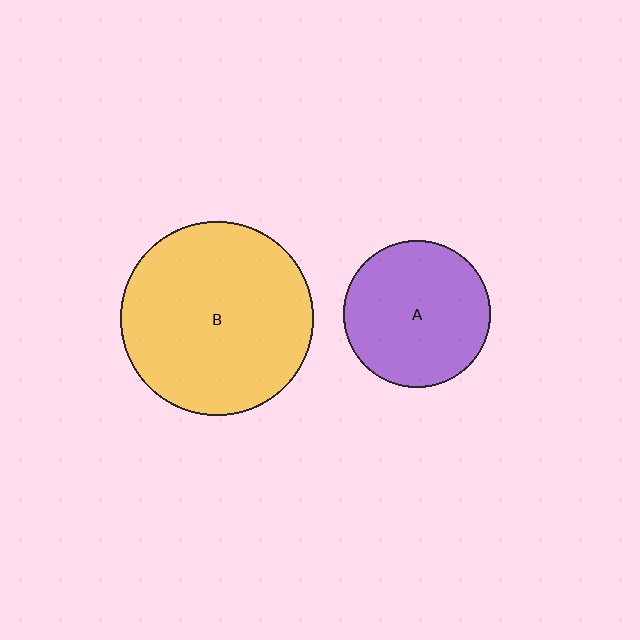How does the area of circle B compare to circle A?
Approximately 1.7 times.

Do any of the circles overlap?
No, none of the circles overlap.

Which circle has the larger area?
Circle B (yellow).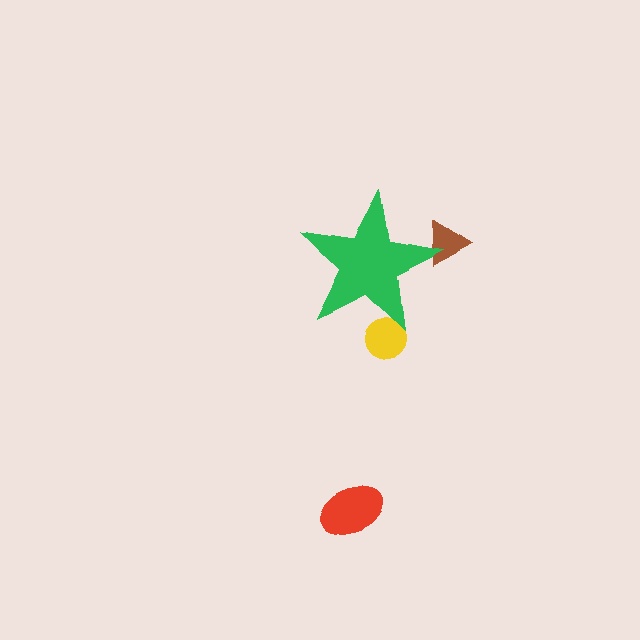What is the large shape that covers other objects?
A green star.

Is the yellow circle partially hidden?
Yes, the yellow circle is partially hidden behind the green star.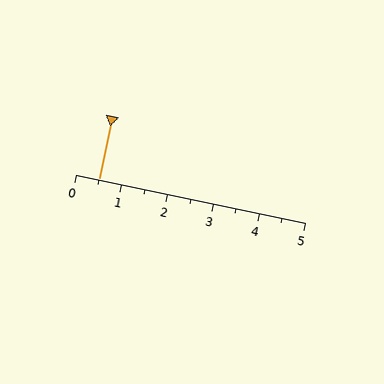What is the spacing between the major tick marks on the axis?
The major ticks are spaced 1 apart.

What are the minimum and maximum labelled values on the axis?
The axis runs from 0 to 5.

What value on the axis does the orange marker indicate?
The marker indicates approximately 0.5.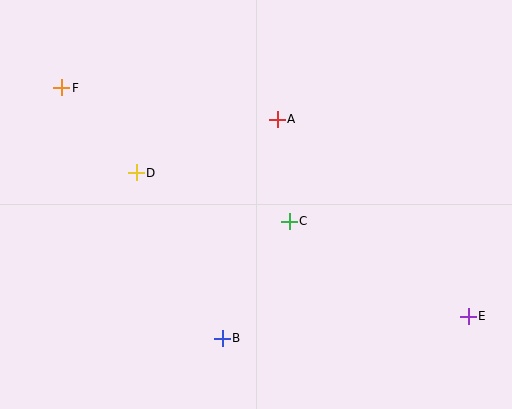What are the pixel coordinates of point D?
Point D is at (136, 173).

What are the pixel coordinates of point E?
Point E is at (468, 316).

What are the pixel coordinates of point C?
Point C is at (289, 221).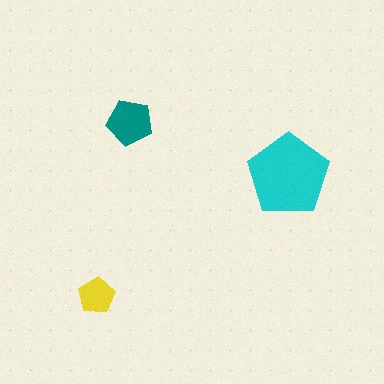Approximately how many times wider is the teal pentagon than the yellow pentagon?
About 1.5 times wider.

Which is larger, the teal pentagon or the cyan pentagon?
The cyan one.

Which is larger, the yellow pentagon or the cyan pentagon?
The cyan one.